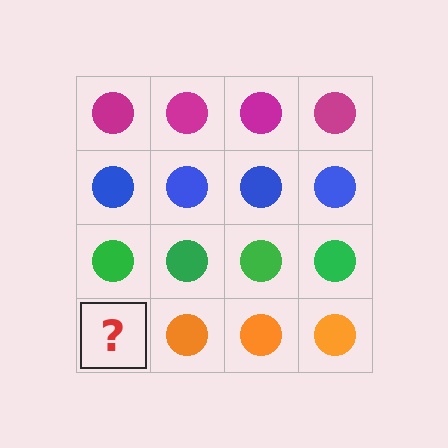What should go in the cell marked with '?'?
The missing cell should contain an orange circle.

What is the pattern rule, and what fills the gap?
The rule is that each row has a consistent color. The gap should be filled with an orange circle.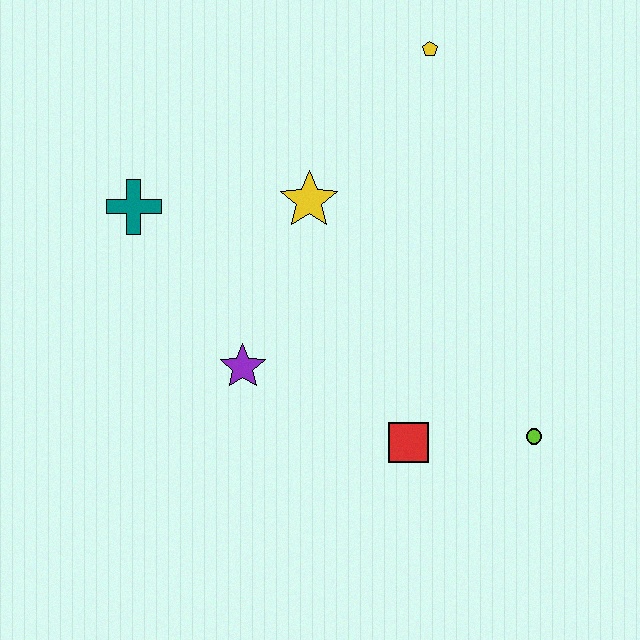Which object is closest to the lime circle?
The red square is closest to the lime circle.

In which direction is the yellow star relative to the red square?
The yellow star is above the red square.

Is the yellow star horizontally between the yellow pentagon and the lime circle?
No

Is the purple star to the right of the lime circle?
No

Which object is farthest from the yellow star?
The lime circle is farthest from the yellow star.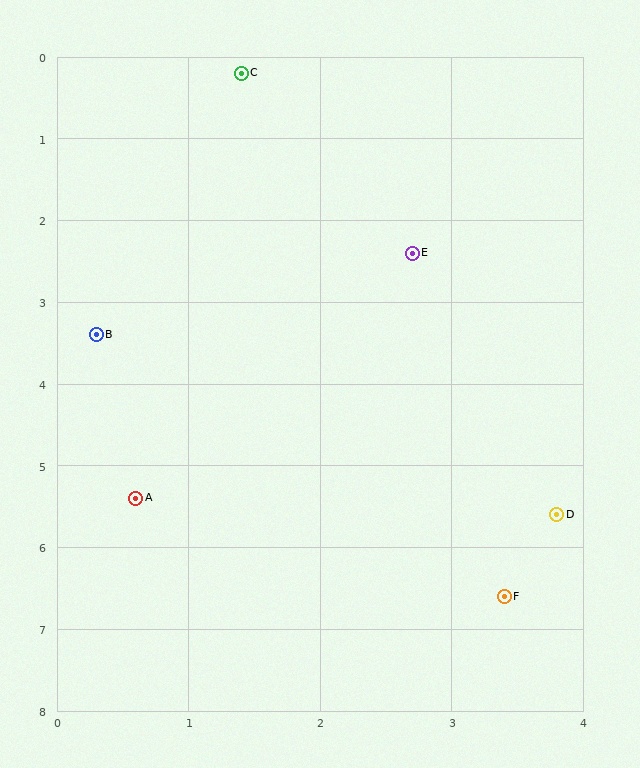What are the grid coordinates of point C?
Point C is at approximately (1.4, 0.2).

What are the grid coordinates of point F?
Point F is at approximately (3.4, 6.6).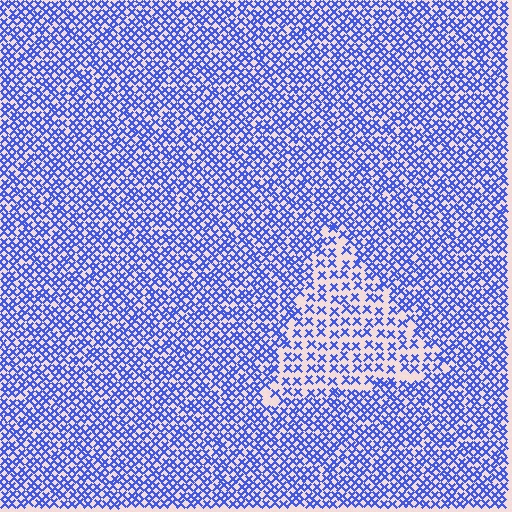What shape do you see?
I see a triangle.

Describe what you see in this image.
The image contains small blue elements arranged at two different densities. A triangle-shaped region is visible where the elements are less densely packed than the surrounding area.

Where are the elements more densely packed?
The elements are more densely packed outside the triangle boundary.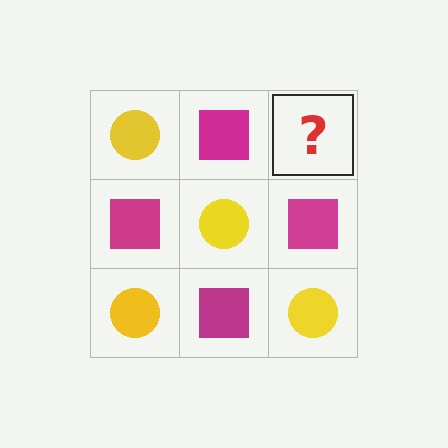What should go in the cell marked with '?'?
The missing cell should contain a yellow circle.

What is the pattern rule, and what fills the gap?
The rule is that it alternates yellow circle and magenta square in a checkerboard pattern. The gap should be filled with a yellow circle.